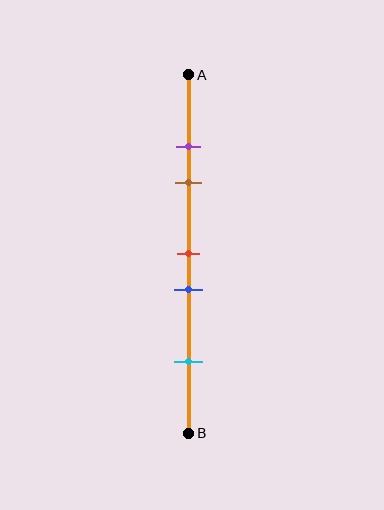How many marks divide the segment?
There are 5 marks dividing the segment.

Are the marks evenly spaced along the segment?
No, the marks are not evenly spaced.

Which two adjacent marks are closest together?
The purple and brown marks are the closest adjacent pair.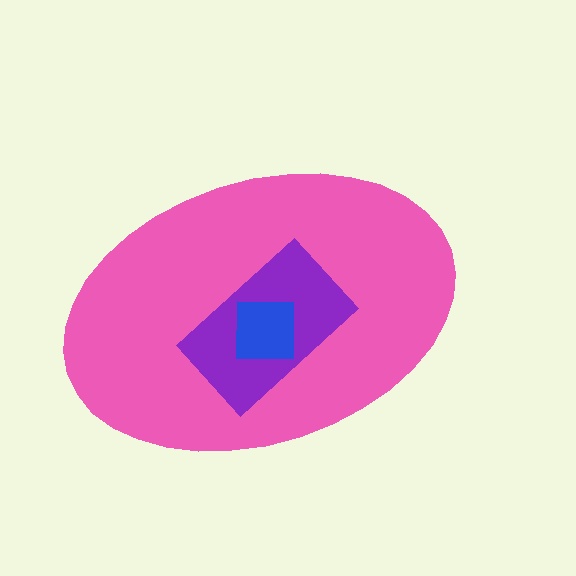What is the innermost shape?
The blue square.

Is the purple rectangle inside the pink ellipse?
Yes.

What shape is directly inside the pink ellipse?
The purple rectangle.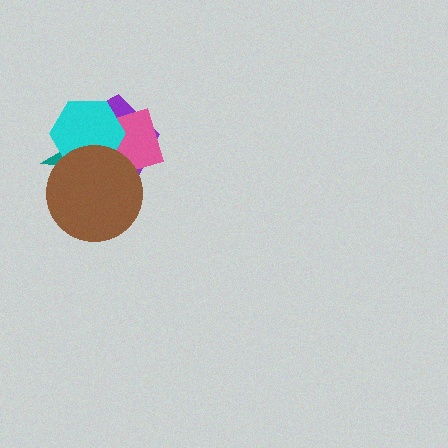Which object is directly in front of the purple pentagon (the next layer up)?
The teal star is directly in front of the purple pentagon.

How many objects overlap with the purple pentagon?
4 objects overlap with the purple pentagon.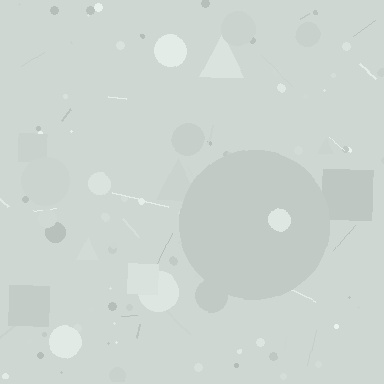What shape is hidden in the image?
A circle is hidden in the image.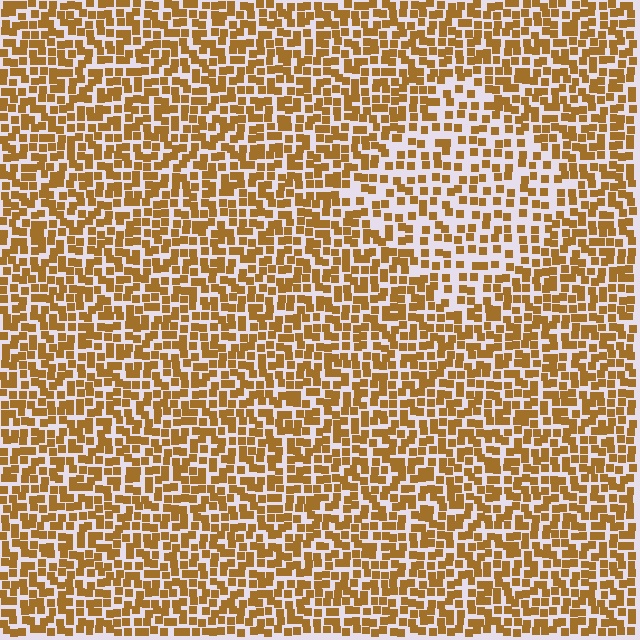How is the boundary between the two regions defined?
The boundary is defined by a change in element density (approximately 1.7x ratio). All elements are the same color, size, and shape.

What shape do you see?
I see a diamond.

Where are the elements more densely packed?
The elements are more densely packed outside the diamond boundary.